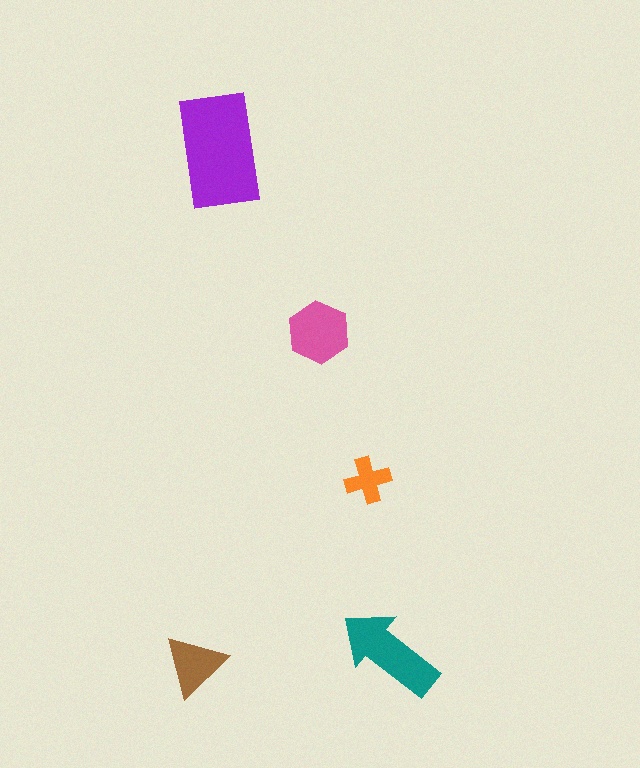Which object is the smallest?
The orange cross.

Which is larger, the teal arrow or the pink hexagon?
The teal arrow.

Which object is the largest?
The purple rectangle.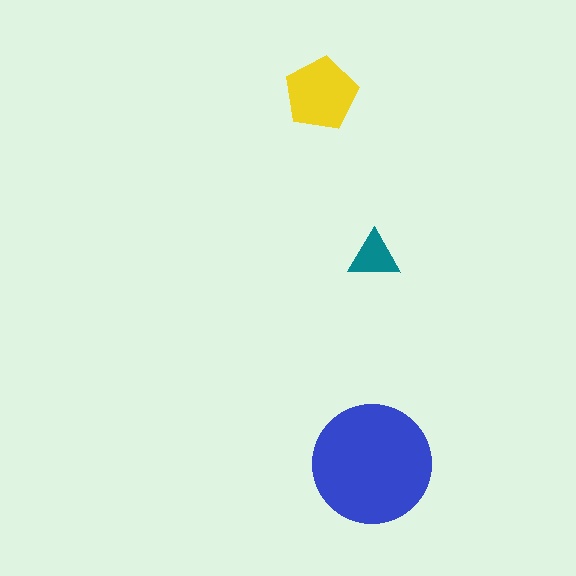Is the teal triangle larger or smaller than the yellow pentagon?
Smaller.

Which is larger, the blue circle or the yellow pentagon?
The blue circle.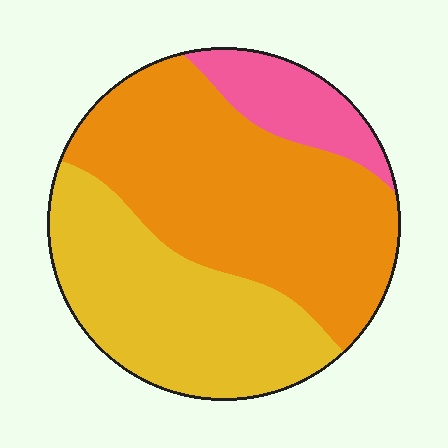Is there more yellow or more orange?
Orange.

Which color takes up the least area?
Pink, at roughly 10%.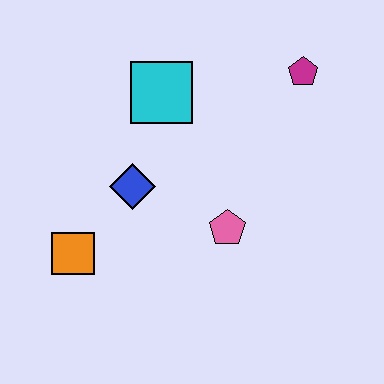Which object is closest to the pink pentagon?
The blue diamond is closest to the pink pentagon.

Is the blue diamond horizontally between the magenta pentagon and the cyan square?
No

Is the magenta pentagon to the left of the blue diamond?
No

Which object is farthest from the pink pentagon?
The magenta pentagon is farthest from the pink pentagon.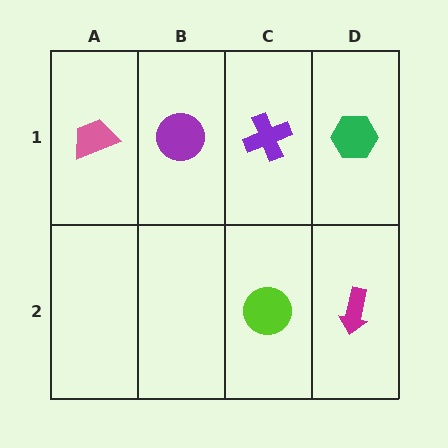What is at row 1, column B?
A purple circle.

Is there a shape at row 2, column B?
No, that cell is empty.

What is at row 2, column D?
A magenta arrow.